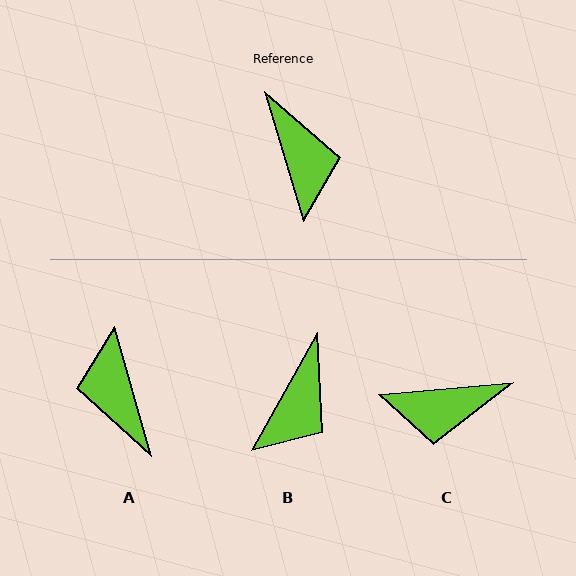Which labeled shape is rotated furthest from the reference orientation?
A, about 179 degrees away.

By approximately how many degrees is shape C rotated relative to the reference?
Approximately 102 degrees clockwise.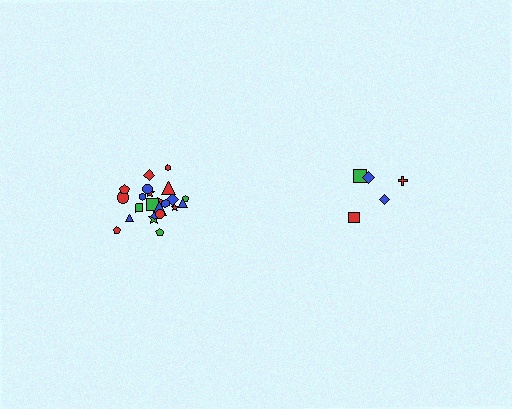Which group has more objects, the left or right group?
The left group.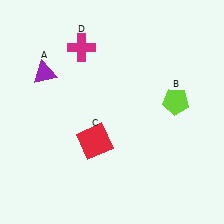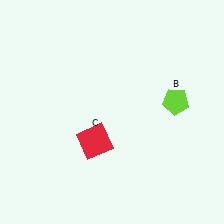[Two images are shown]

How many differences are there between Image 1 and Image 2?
There are 2 differences between the two images.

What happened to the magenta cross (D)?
The magenta cross (D) was removed in Image 2. It was in the top-left area of Image 1.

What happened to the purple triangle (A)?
The purple triangle (A) was removed in Image 2. It was in the top-left area of Image 1.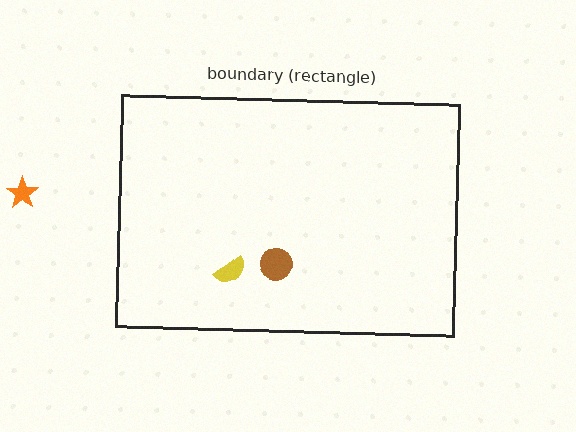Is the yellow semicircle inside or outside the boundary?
Inside.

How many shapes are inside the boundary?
2 inside, 1 outside.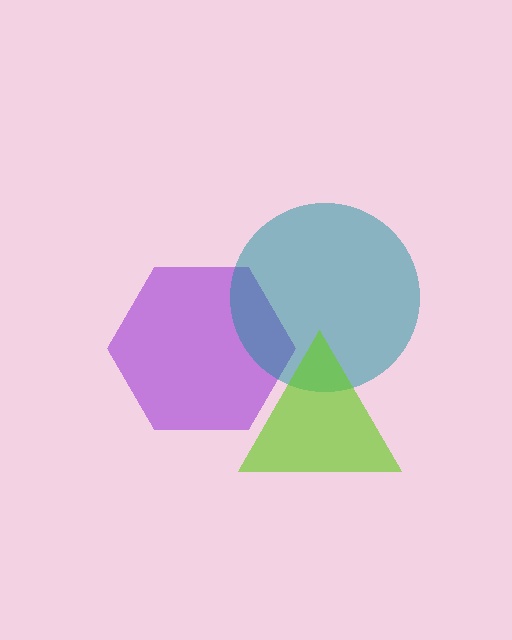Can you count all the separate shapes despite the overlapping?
Yes, there are 3 separate shapes.